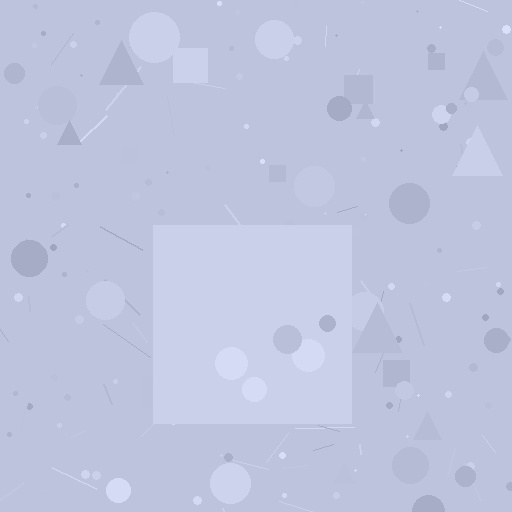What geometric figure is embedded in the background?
A square is embedded in the background.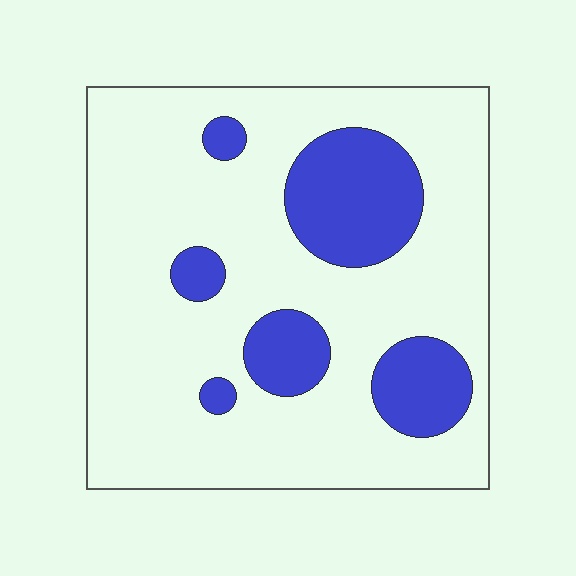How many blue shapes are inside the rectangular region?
6.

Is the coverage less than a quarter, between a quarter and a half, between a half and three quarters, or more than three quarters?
Less than a quarter.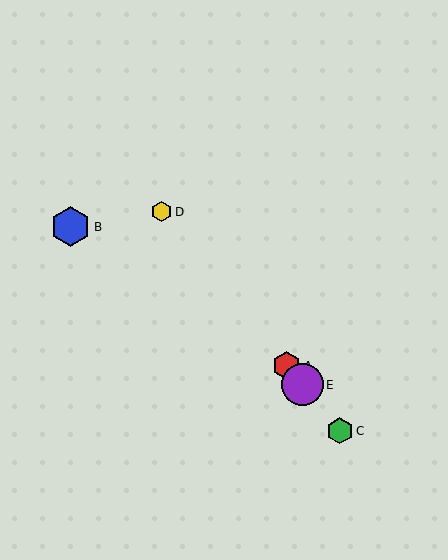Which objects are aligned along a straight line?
Objects A, C, D, E are aligned along a straight line.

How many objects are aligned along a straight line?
4 objects (A, C, D, E) are aligned along a straight line.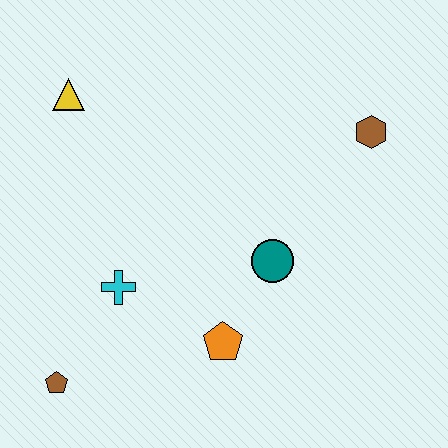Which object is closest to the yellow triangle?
The cyan cross is closest to the yellow triangle.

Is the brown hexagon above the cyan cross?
Yes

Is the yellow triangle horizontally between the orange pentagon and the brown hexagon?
No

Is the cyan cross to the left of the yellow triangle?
No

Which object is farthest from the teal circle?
The yellow triangle is farthest from the teal circle.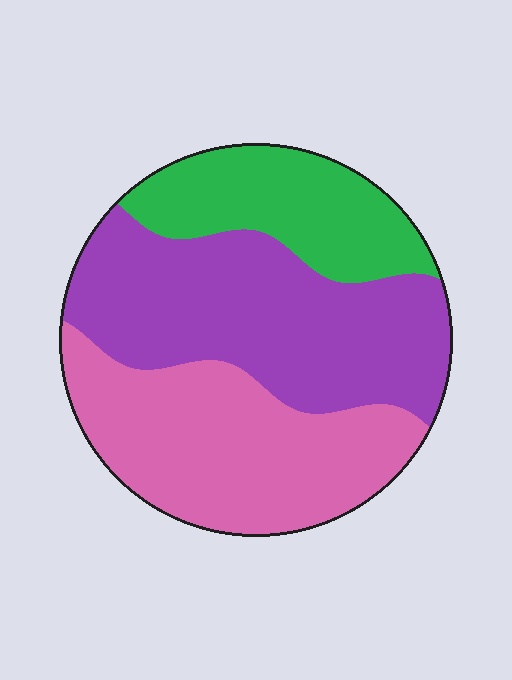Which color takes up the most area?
Purple, at roughly 40%.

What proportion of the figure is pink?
Pink takes up about three eighths (3/8) of the figure.